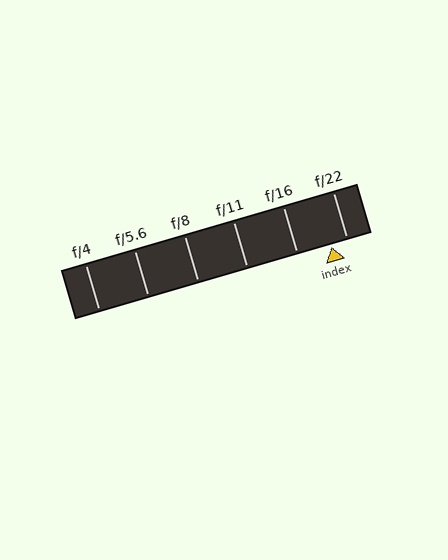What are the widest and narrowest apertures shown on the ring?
The widest aperture shown is f/4 and the narrowest is f/22.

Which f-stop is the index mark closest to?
The index mark is closest to f/22.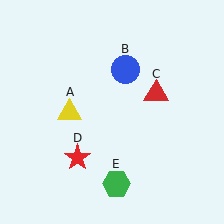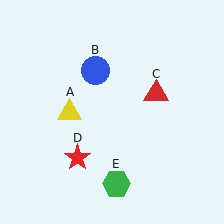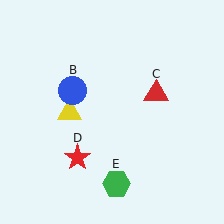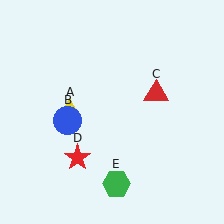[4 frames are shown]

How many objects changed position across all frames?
1 object changed position: blue circle (object B).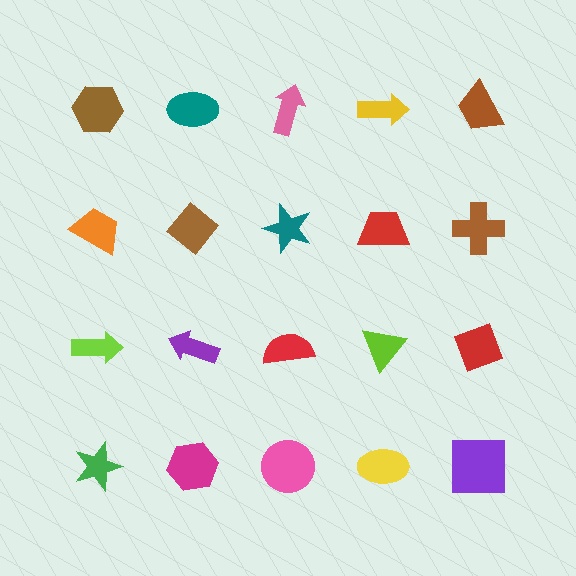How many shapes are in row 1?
5 shapes.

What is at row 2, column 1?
An orange trapezoid.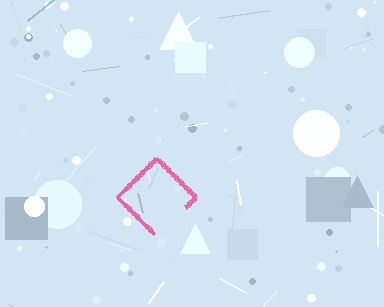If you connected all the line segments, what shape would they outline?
They would outline a diamond.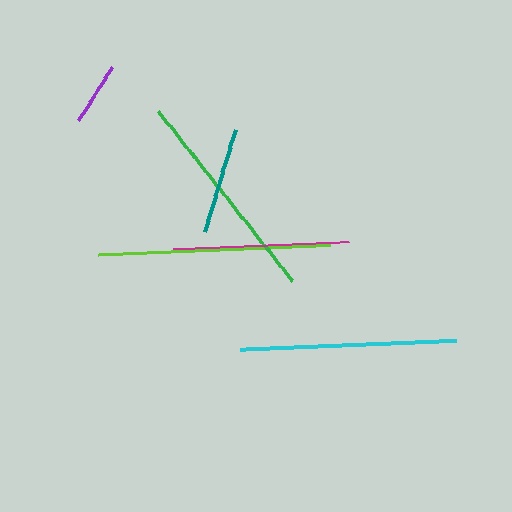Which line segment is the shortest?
The purple line is the shortest at approximately 63 pixels.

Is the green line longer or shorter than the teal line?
The green line is longer than the teal line.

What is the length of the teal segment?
The teal segment is approximately 107 pixels long.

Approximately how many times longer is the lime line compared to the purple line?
The lime line is approximately 3.7 times the length of the purple line.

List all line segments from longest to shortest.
From longest to shortest: lime, cyan, green, magenta, teal, purple.